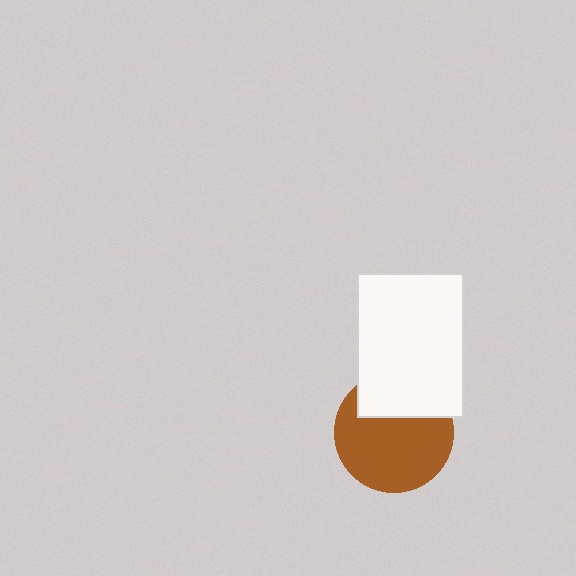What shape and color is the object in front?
The object in front is a white rectangle.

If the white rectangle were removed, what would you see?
You would see the complete brown circle.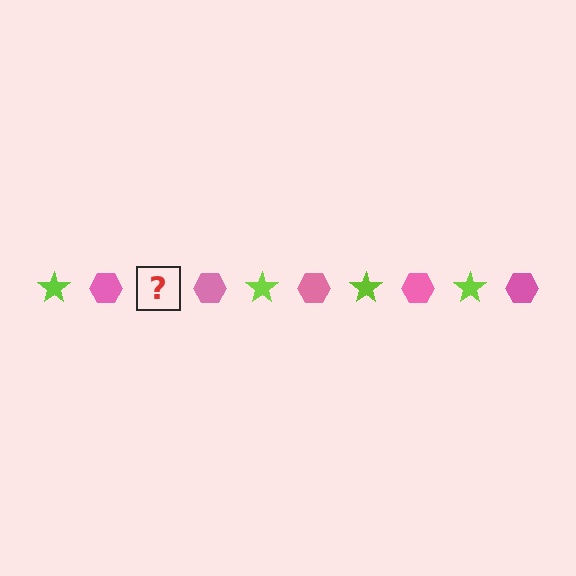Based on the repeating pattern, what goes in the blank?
The blank should be a lime star.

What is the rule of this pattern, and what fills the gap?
The rule is that the pattern alternates between lime star and pink hexagon. The gap should be filled with a lime star.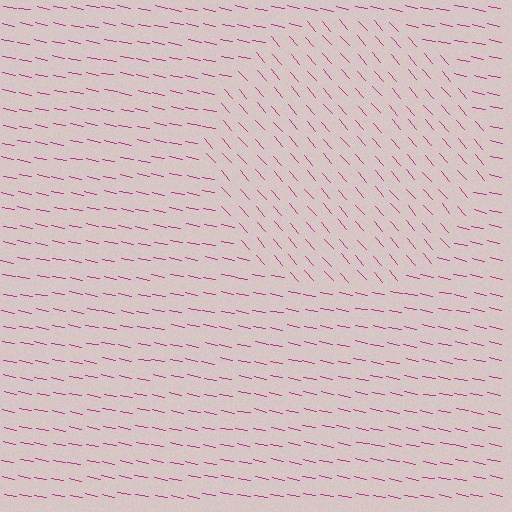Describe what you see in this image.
The image is filled with small magenta line segments. A circle region in the image has lines oriented differently from the surrounding lines, creating a visible texture boundary.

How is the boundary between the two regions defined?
The boundary is defined purely by a change in line orientation (approximately 37 degrees difference). All lines are the same color and thickness.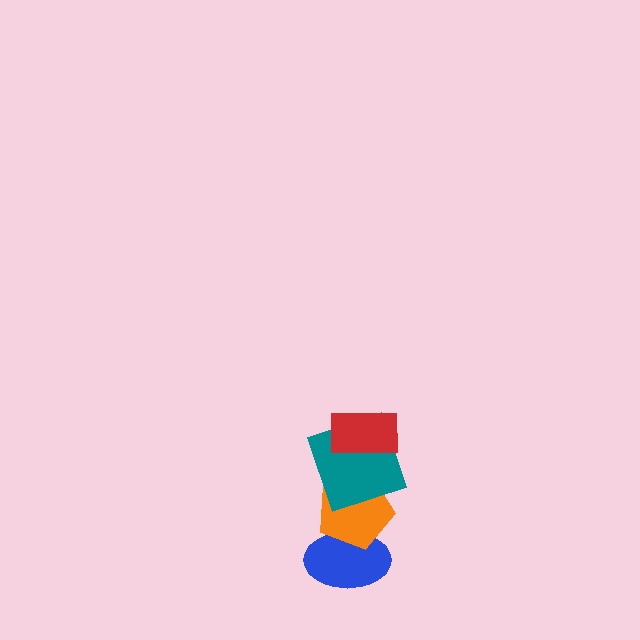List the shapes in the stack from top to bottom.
From top to bottom: the red rectangle, the teal square, the orange pentagon, the blue ellipse.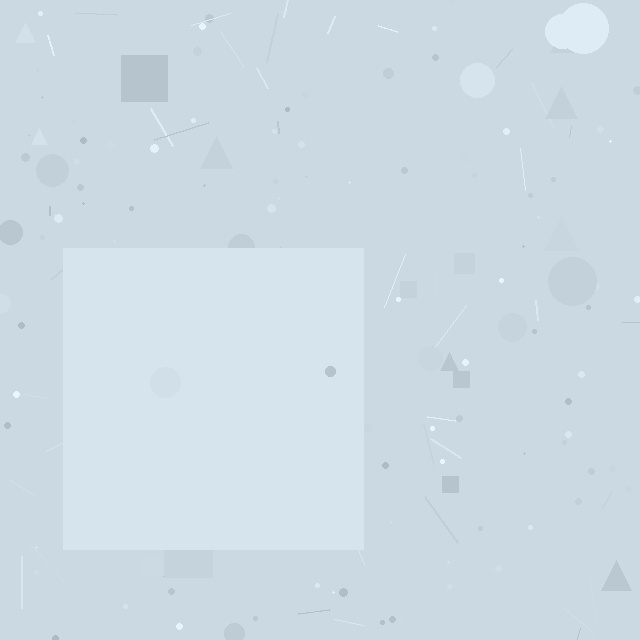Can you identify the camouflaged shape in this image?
The camouflaged shape is a square.